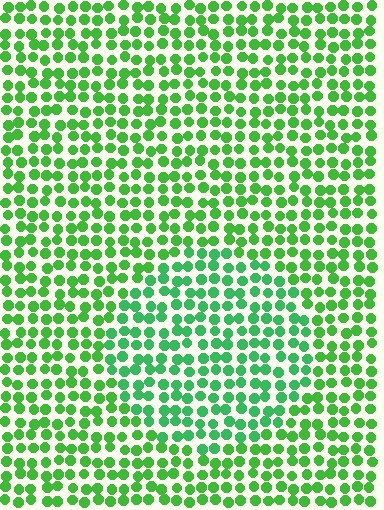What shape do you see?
I see a circle.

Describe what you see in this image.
The image is filled with small green elements in a uniform arrangement. A circle-shaped region is visible where the elements are tinted to a slightly different hue, forming a subtle color boundary.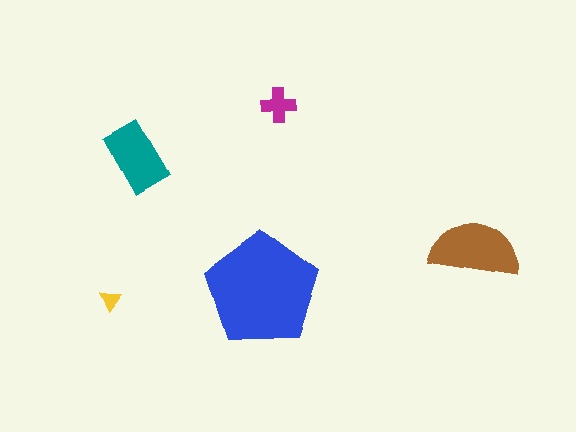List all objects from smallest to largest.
The yellow triangle, the magenta cross, the teal rectangle, the brown semicircle, the blue pentagon.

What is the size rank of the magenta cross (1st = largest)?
4th.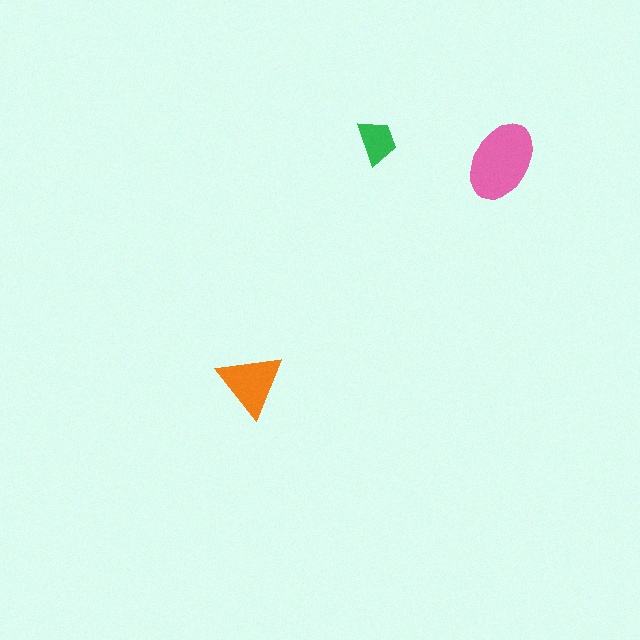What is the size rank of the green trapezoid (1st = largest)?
3rd.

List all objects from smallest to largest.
The green trapezoid, the orange triangle, the pink ellipse.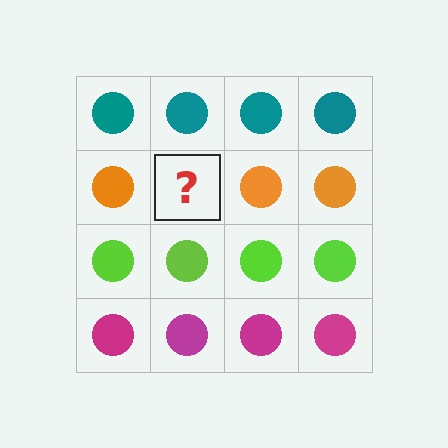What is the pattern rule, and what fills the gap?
The rule is that each row has a consistent color. The gap should be filled with an orange circle.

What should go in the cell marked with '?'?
The missing cell should contain an orange circle.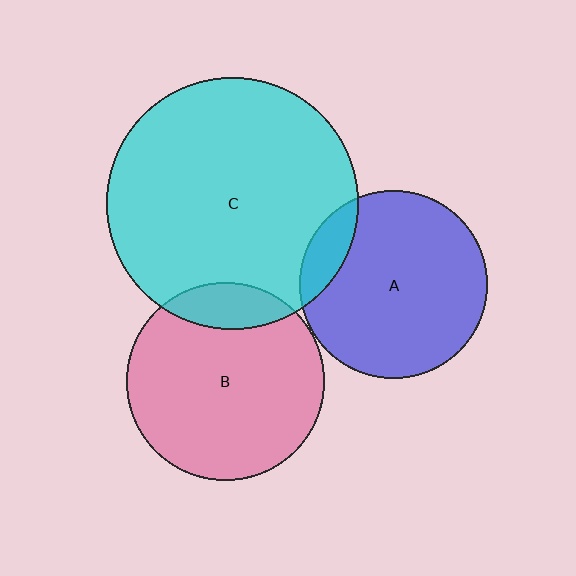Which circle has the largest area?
Circle C (cyan).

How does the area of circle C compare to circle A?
Approximately 1.8 times.